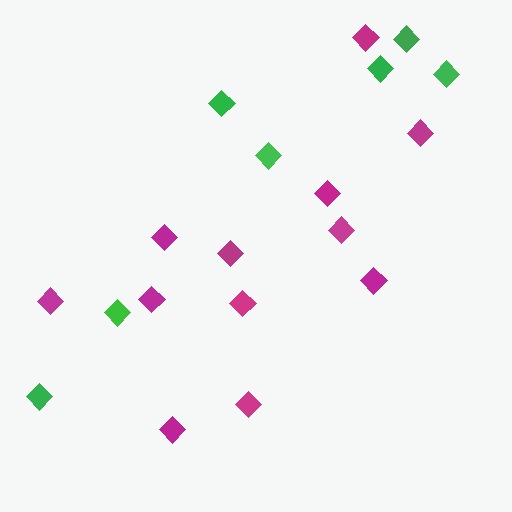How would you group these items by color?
There are 2 groups: one group of magenta diamonds (12) and one group of green diamonds (7).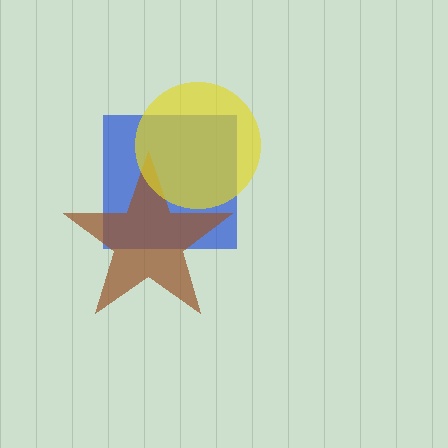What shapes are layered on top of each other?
The layered shapes are: a blue square, a brown star, a yellow circle.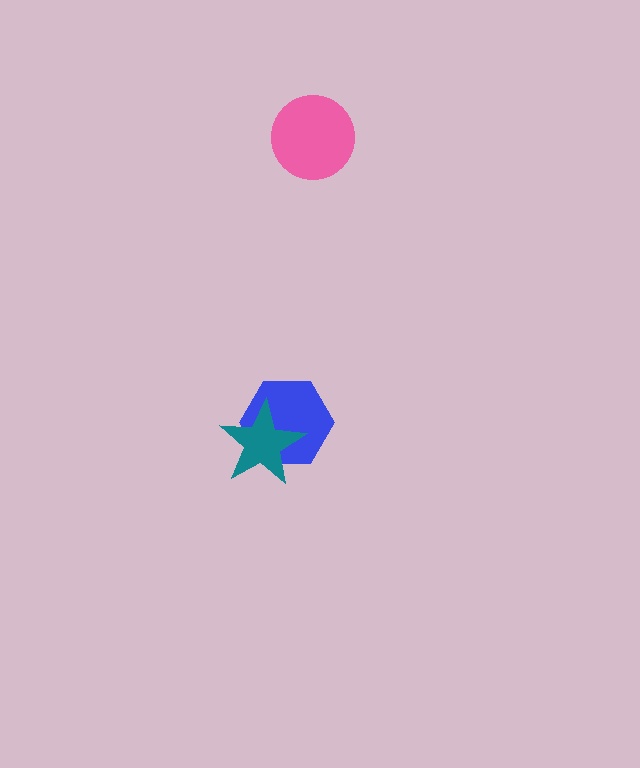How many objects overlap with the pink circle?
0 objects overlap with the pink circle.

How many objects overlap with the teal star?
1 object overlaps with the teal star.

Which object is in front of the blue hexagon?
The teal star is in front of the blue hexagon.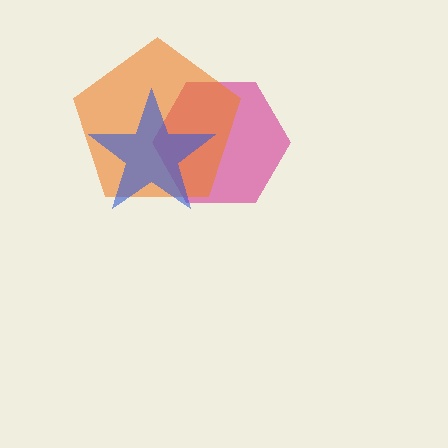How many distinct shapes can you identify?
There are 3 distinct shapes: a magenta hexagon, an orange pentagon, a blue star.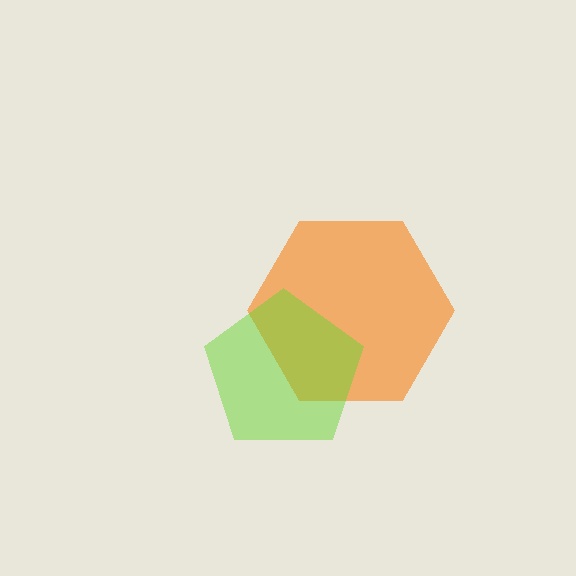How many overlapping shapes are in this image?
There are 2 overlapping shapes in the image.